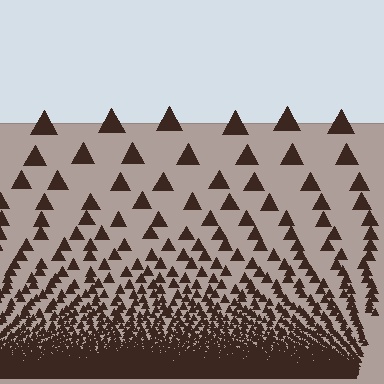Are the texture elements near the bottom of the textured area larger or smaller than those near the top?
Smaller. The gradient is inverted — elements near the bottom are smaller and denser.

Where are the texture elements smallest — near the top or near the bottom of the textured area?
Near the bottom.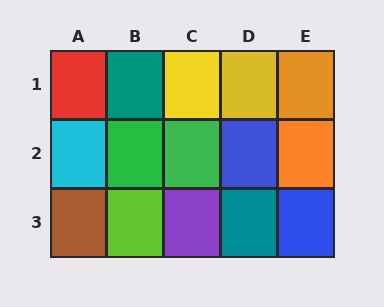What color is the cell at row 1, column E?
Orange.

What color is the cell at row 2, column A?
Cyan.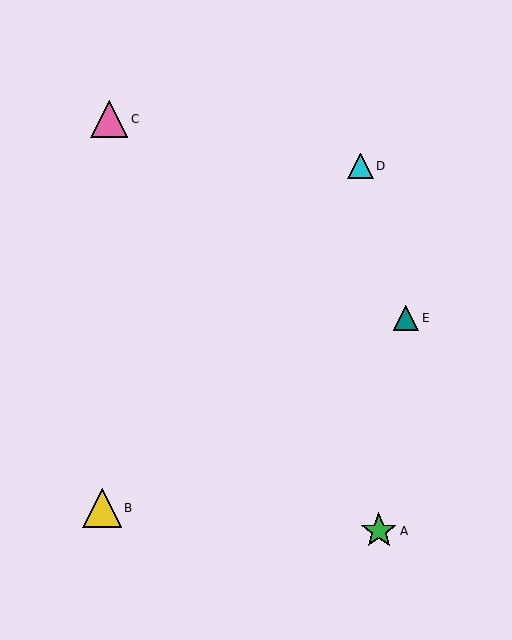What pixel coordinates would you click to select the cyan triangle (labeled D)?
Click at (360, 166) to select the cyan triangle D.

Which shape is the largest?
The yellow triangle (labeled B) is the largest.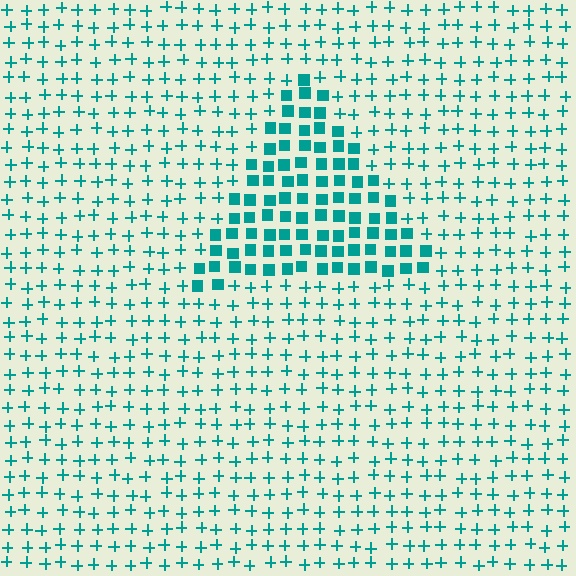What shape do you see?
I see a triangle.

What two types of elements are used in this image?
The image uses squares inside the triangle region and plus signs outside it.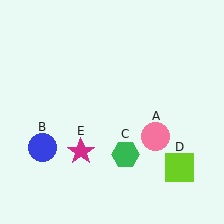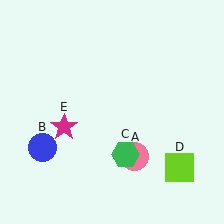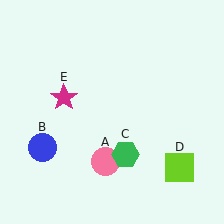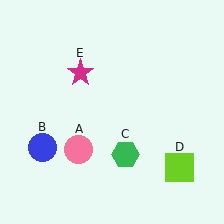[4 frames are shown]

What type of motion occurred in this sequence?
The pink circle (object A), magenta star (object E) rotated clockwise around the center of the scene.